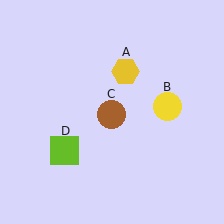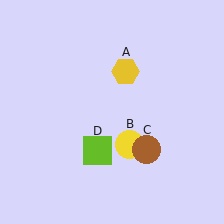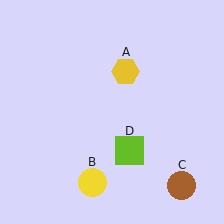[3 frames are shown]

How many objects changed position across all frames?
3 objects changed position: yellow circle (object B), brown circle (object C), lime square (object D).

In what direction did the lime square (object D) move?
The lime square (object D) moved right.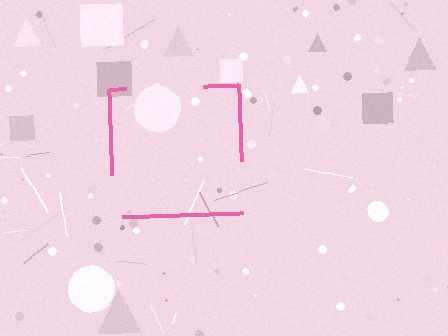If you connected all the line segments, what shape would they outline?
They would outline a square.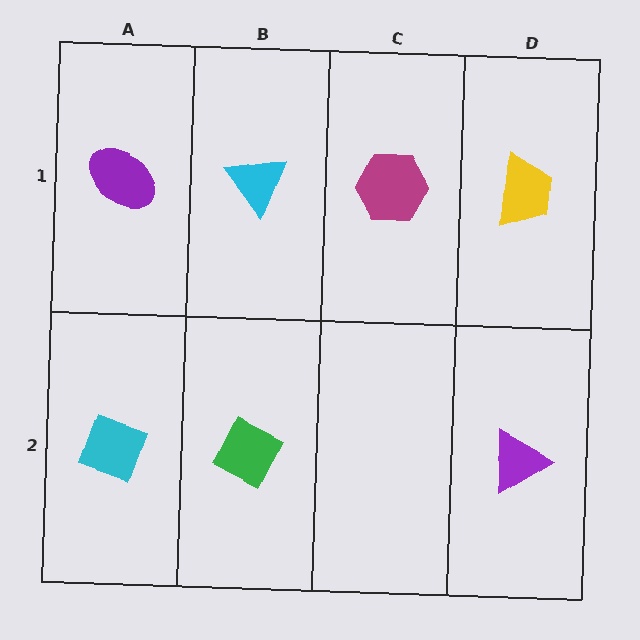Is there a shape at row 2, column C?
No, that cell is empty.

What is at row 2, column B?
A green diamond.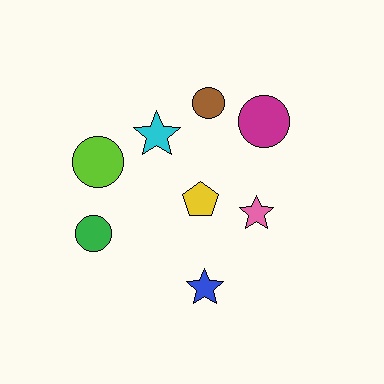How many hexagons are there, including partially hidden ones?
There are no hexagons.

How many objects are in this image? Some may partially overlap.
There are 8 objects.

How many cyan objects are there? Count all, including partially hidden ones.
There is 1 cyan object.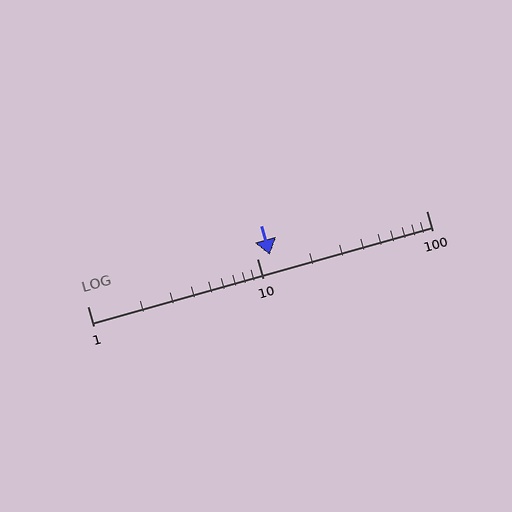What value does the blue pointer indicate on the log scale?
The pointer indicates approximately 12.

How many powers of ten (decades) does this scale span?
The scale spans 2 decades, from 1 to 100.